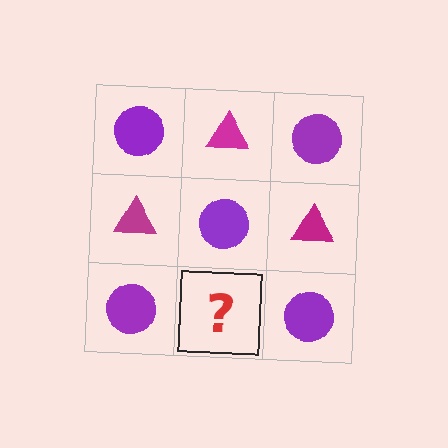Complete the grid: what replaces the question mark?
The question mark should be replaced with a magenta triangle.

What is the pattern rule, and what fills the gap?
The rule is that it alternates purple circle and magenta triangle in a checkerboard pattern. The gap should be filled with a magenta triangle.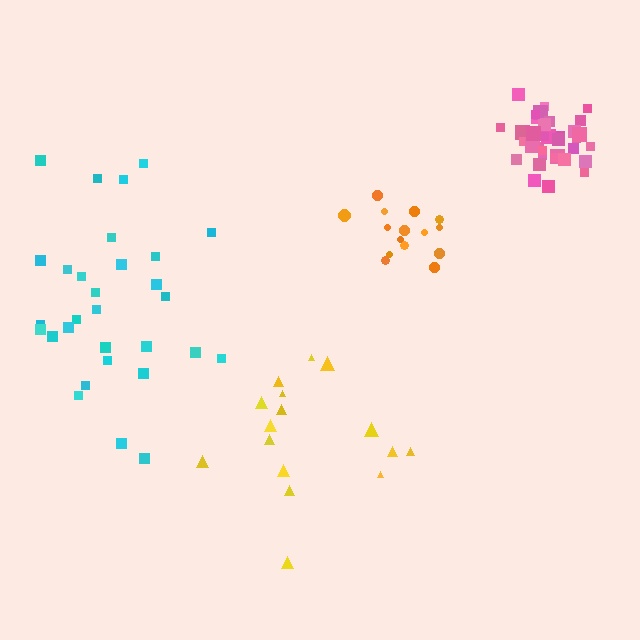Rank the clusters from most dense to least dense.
pink, orange, cyan, yellow.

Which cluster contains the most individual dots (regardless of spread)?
Pink (35).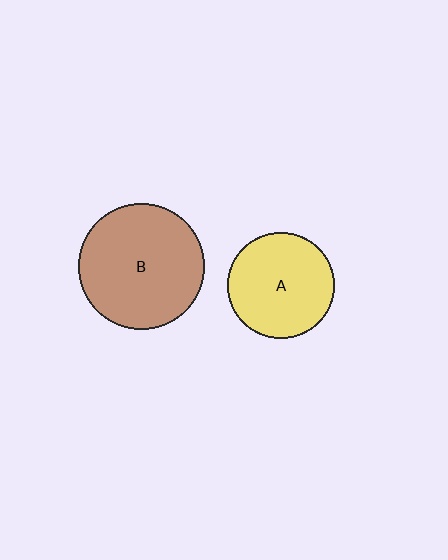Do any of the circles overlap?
No, none of the circles overlap.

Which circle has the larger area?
Circle B (brown).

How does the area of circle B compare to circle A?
Approximately 1.4 times.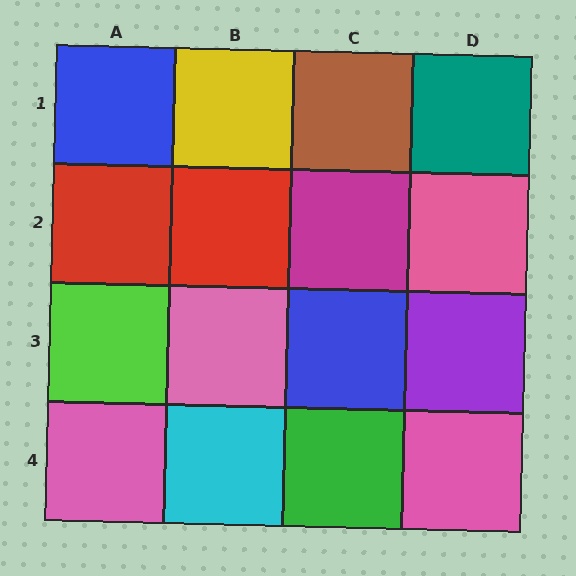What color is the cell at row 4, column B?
Cyan.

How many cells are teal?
1 cell is teal.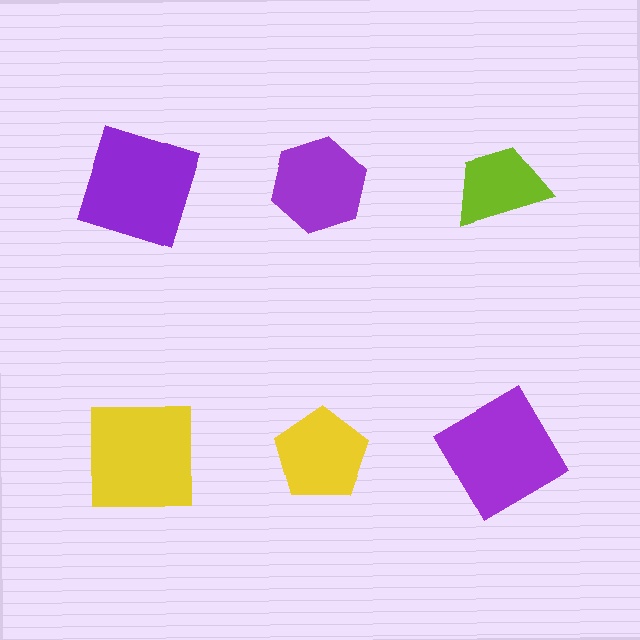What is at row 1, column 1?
A purple square.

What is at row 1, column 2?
A purple hexagon.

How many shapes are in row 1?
3 shapes.